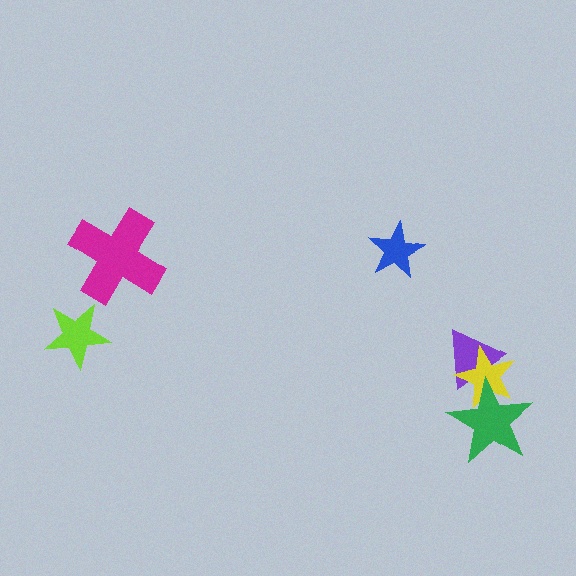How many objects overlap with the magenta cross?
0 objects overlap with the magenta cross.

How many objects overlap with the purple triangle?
2 objects overlap with the purple triangle.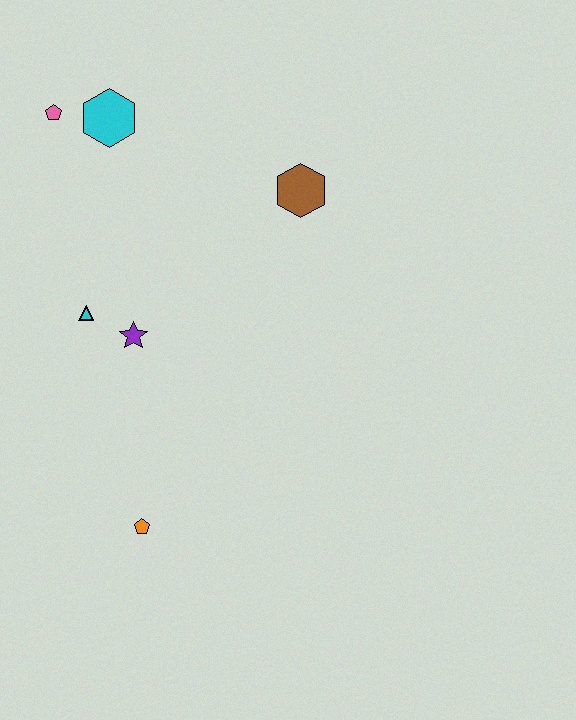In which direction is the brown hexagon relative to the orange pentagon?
The brown hexagon is above the orange pentagon.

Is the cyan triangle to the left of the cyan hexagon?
Yes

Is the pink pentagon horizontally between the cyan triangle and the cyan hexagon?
No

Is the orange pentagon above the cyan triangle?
No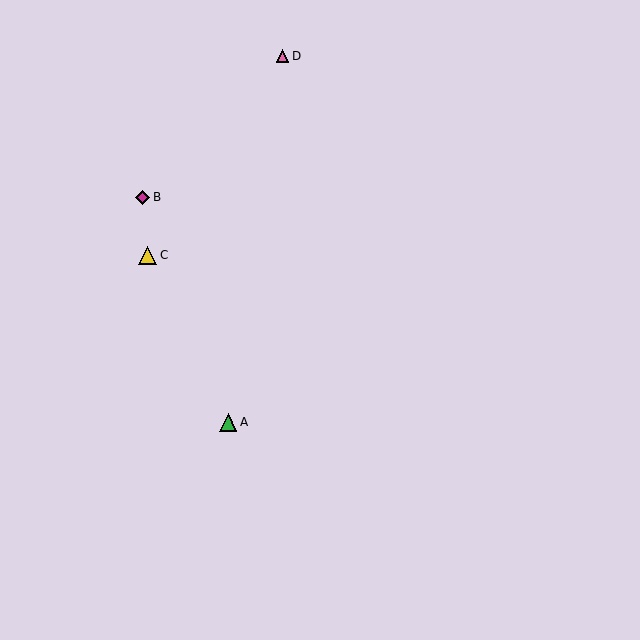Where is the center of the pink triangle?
The center of the pink triangle is at (283, 56).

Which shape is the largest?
The yellow triangle (labeled C) is the largest.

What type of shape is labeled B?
Shape B is a magenta diamond.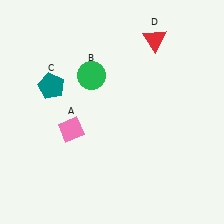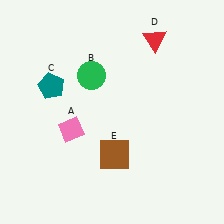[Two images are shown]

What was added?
A brown square (E) was added in Image 2.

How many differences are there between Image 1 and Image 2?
There is 1 difference between the two images.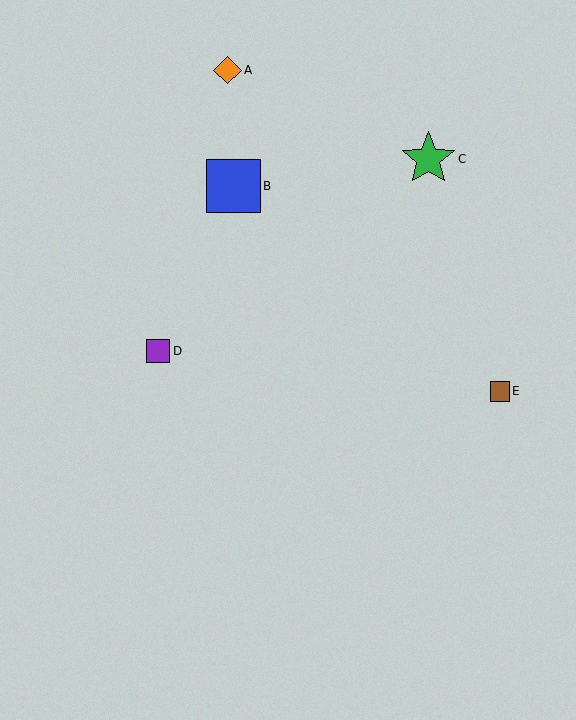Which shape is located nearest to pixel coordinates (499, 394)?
The brown square (labeled E) at (500, 391) is nearest to that location.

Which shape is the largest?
The green star (labeled C) is the largest.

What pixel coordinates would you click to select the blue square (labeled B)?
Click at (234, 186) to select the blue square B.